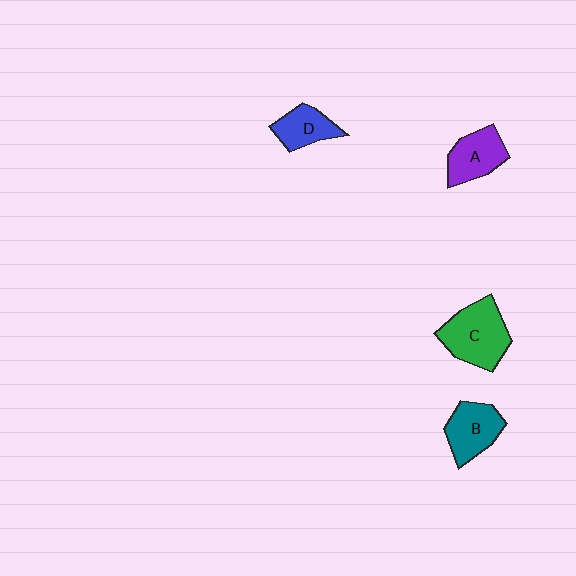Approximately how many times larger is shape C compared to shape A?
Approximately 1.5 times.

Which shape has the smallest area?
Shape D (blue).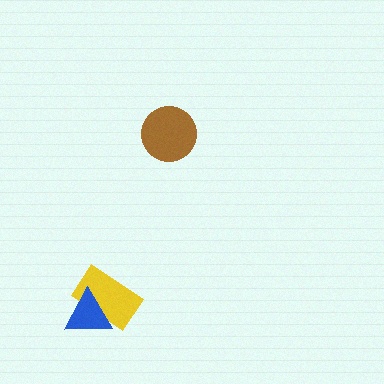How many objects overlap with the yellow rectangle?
1 object overlaps with the yellow rectangle.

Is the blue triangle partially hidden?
No, no other shape covers it.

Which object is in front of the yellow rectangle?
The blue triangle is in front of the yellow rectangle.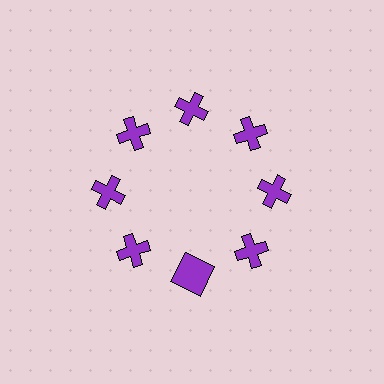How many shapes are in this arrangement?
There are 8 shapes arranged in a ring pattern.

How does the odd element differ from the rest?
It has a different shape: square instead of cross.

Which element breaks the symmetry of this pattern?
The purple square at roughly the 6 o'clock position breaks the symmetry. All other shapes are purple crosses.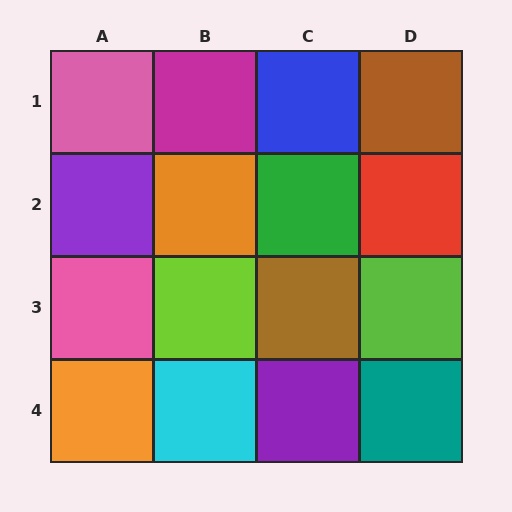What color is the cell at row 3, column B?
Lime.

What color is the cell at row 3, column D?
Lime.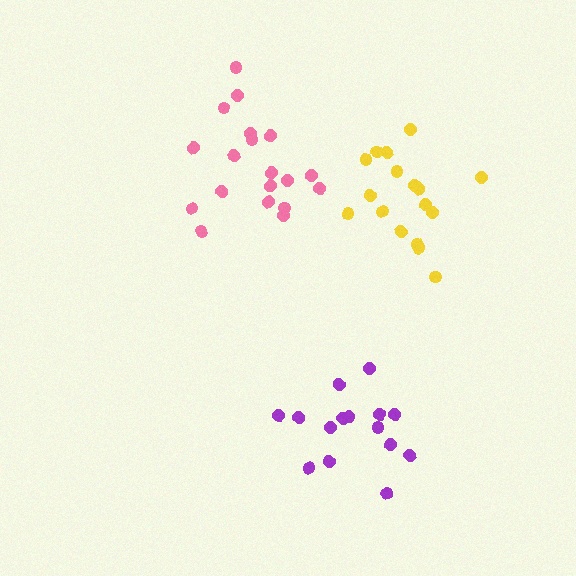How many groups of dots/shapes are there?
There are 3 groups.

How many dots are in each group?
Group 1: 19 dots, Group 2: 15 dots, Group 3: 17 dots (51 total).